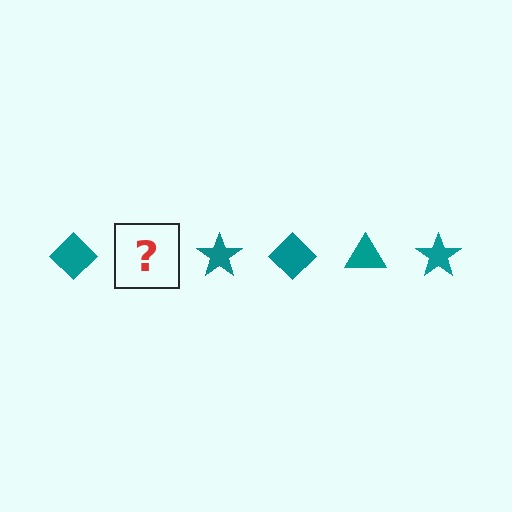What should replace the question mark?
The question mark should be replaced with a teal triangle.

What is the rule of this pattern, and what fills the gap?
The rule is that the pattern cycles through diamond, triangle, star shapes in teal. The gap should be filled with a teal triangle.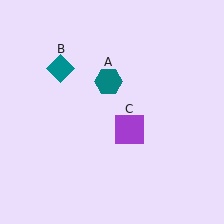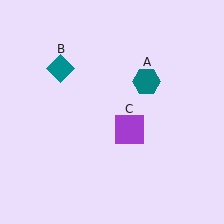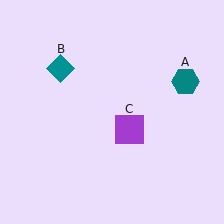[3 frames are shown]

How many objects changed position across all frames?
1 object changed position: teal hexagon (object A).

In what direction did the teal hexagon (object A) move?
The teal hexagon (object A) moved right.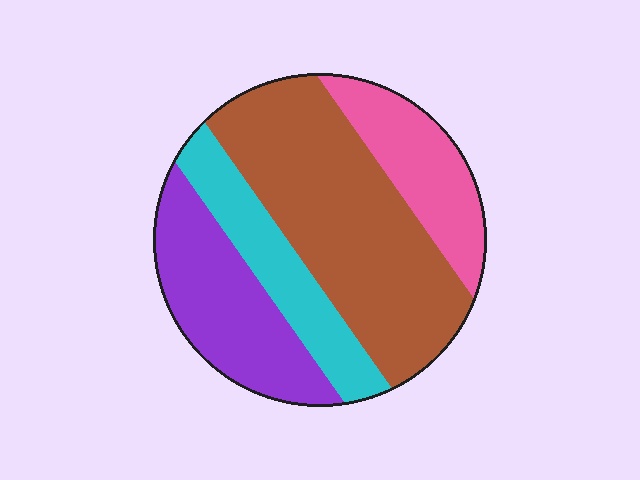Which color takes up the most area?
Brown, at roughly 45%.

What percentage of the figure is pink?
Pink covers 17% of the figure.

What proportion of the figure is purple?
Purple covers roughly 25% of the figure.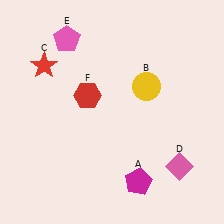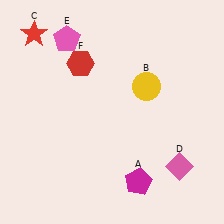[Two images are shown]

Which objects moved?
The objects that moved are: the red star (C), the red hexagon (F).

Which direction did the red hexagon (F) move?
The red hexagon (F) moved up.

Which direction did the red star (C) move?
The red star (C) moved up.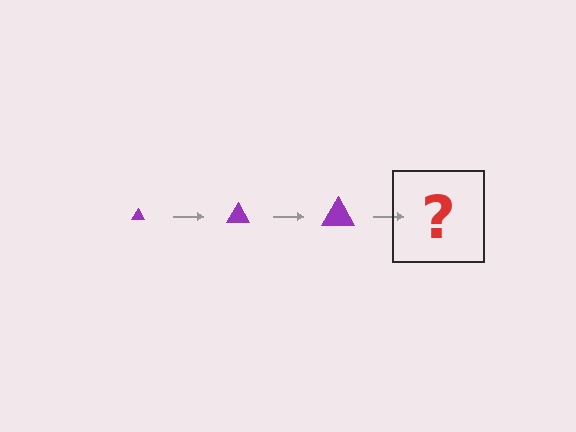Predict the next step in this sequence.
The next step is a purple triangle, larger than the previous one.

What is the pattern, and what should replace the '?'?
The pattern is that the triangle gets progressively larger each step. The '?' should be a purple triangle, larger than the previous one.